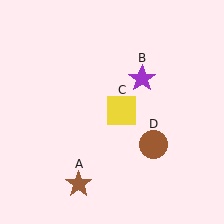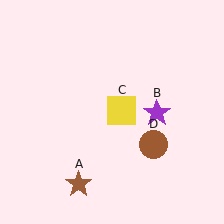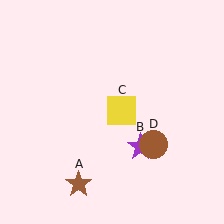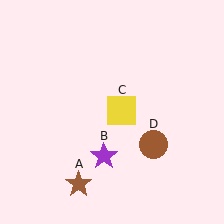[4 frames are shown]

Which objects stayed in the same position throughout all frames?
Brown star (object A) and yellow square (object C) and brown circle (object D) remained stationary.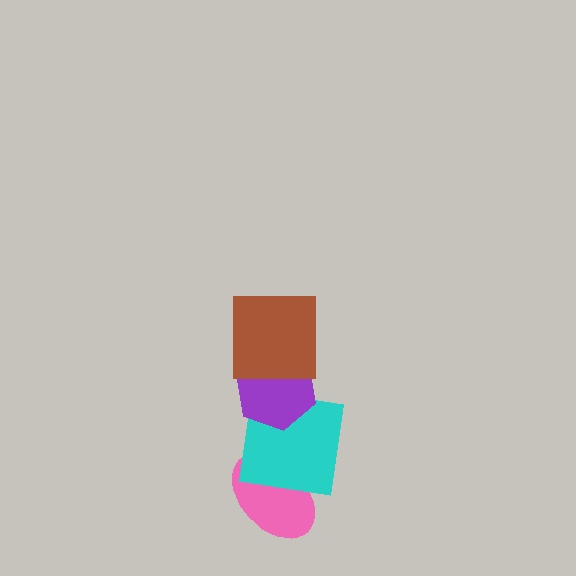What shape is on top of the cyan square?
The purple hexagon is on top of the cyan square.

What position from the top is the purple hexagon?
The purple hexagon is 2nd from the top.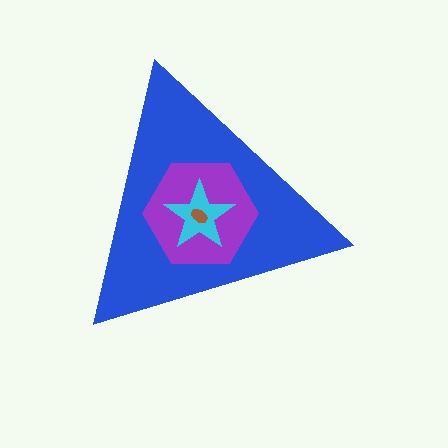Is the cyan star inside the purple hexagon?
Yes.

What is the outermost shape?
The blue triangle.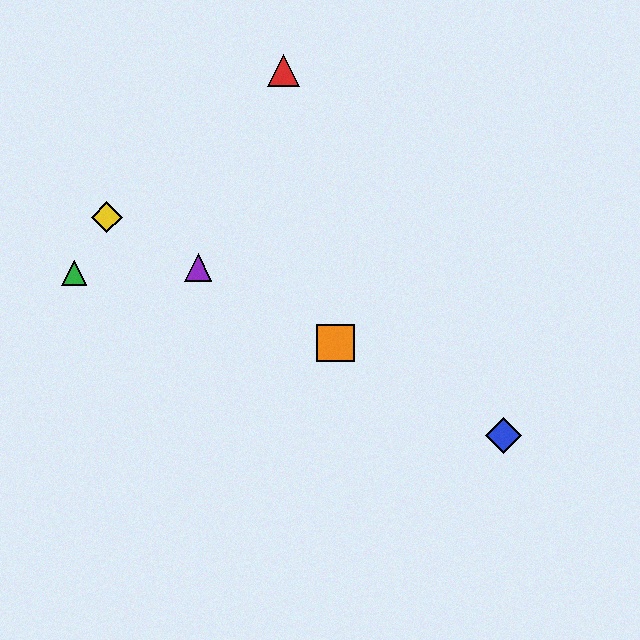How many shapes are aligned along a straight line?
4 shapes (the blue diamond, the yellow diamond, the purple triangle, the orange square) are aligned along a straight line.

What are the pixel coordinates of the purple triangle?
The purple triangle is at (198, 267).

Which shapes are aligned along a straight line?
The blue diamond, the yellow diamond, the purple triangle, the orange square are aligned along a straight line.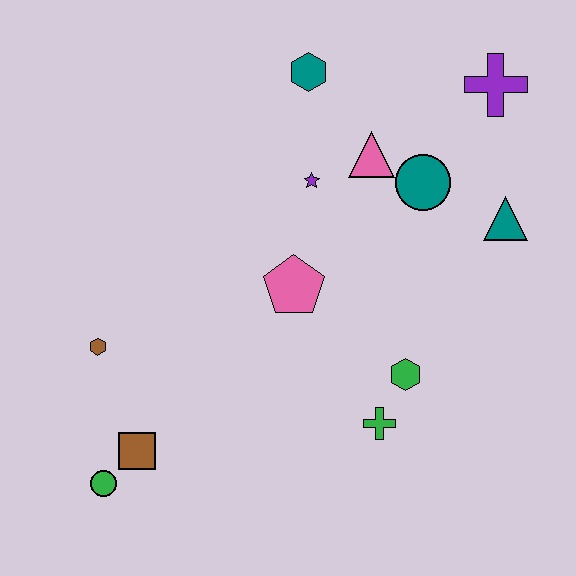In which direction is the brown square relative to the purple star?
The brown square is below the purple star.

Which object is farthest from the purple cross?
The green circle is farthest from the purple cross.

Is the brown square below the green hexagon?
Yes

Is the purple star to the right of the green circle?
Yes